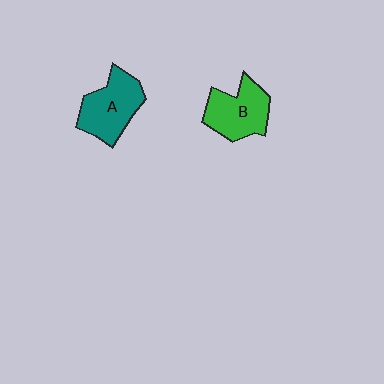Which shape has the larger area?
Shape A (teal).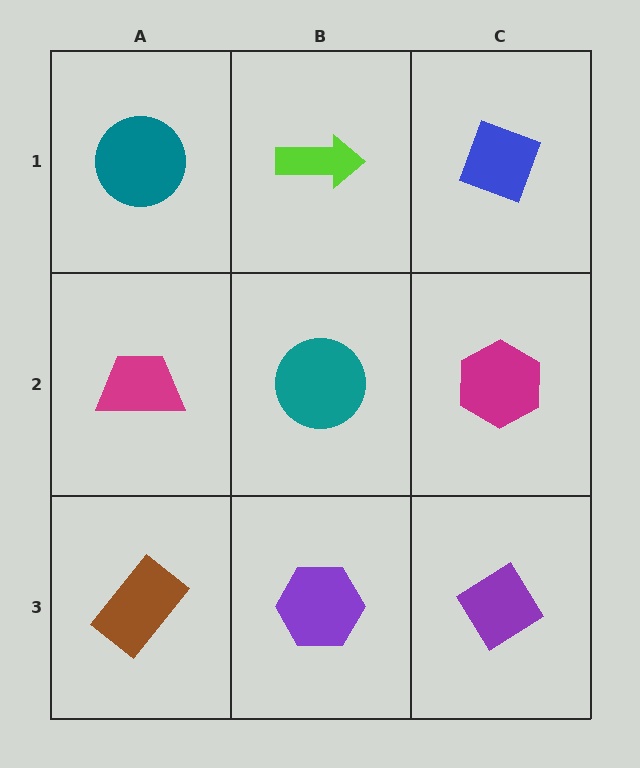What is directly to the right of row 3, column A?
A purple hexagon.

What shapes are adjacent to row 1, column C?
A magenta hexagon (row 2, column C), a lime arrow (row 1, column B).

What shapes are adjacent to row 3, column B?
A teal circle (row 2, column B), a brown rectangle (row 3, column A), a purple diamond (row 3, column C).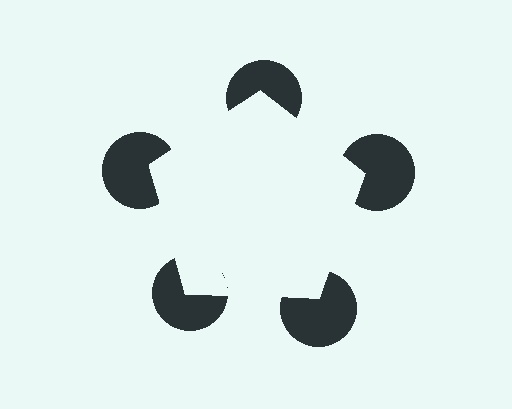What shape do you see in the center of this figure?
An illusory pentagon — its edges are inferred from the aligned wedge cuts in the pac-man discs, not physically drawn.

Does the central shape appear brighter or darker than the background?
It typically appears slightly brighter than the background, even though no actual brightness change is drawn.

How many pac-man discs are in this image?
There are 5 — one at each vertex of the illusory pentagon.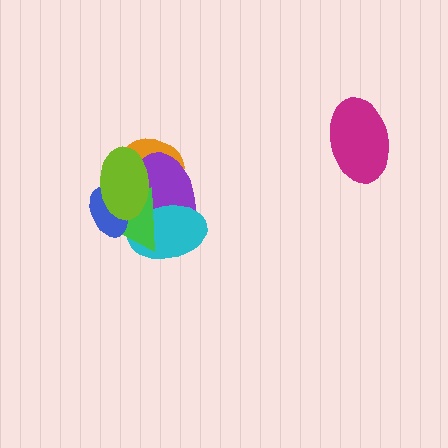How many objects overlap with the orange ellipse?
2 objects overlap with the orange ellipse.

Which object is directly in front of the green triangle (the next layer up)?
The blue ellipse is directly in front of the green triangle.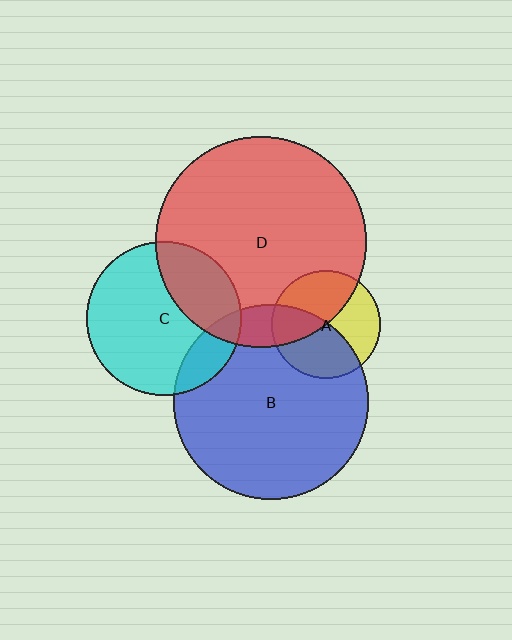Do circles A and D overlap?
Yes.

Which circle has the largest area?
Circle D (red).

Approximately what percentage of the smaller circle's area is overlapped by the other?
Approximately 45%.